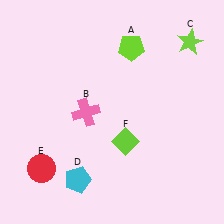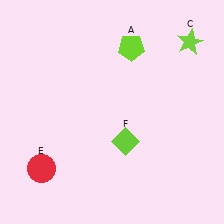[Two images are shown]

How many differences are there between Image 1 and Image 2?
There are 2 differences between the two images.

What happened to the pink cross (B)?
The pink cross (B) was removed in Image 2. It was in the bottom-left area of Image 1.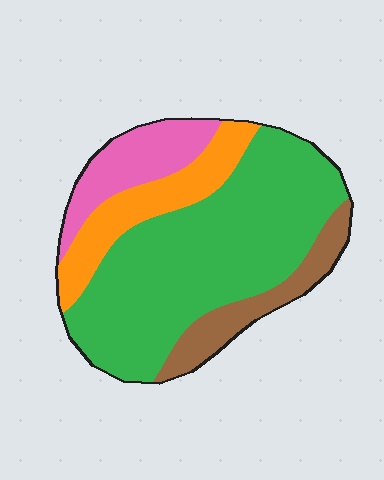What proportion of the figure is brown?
Brown takes up about one eighth (1/8) of the figure.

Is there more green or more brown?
Green.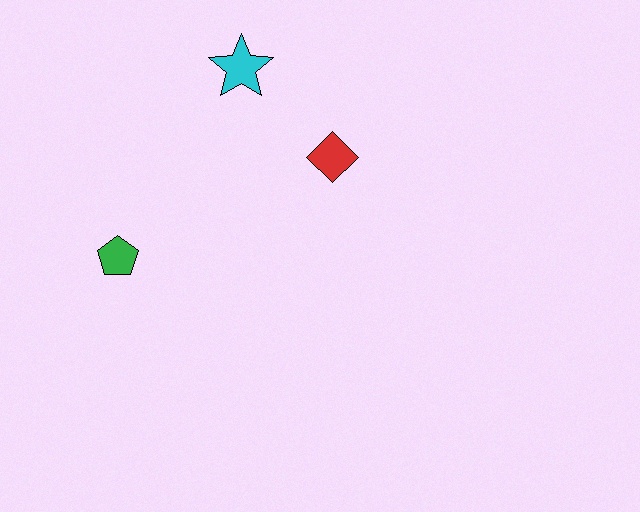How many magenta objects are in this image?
There are no magenta objects.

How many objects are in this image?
There are 3 objects.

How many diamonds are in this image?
There is 1 diamond.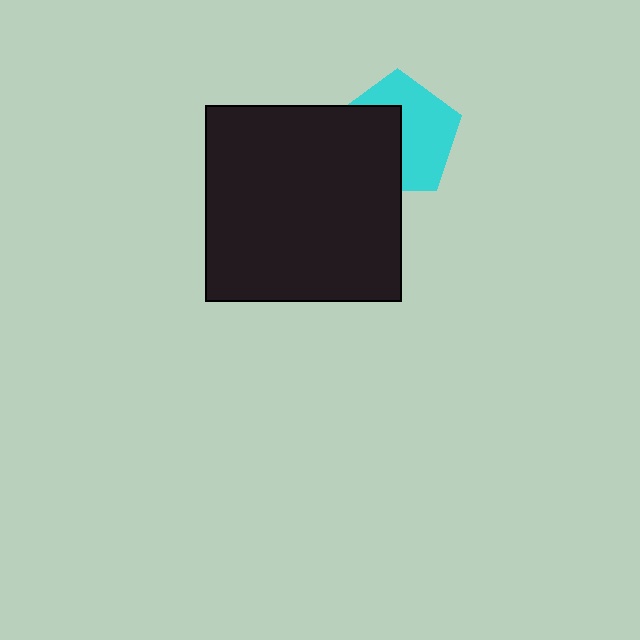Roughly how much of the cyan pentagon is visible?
About half of it is visible (roughly 55%).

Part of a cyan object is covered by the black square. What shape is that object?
It is a pentagon.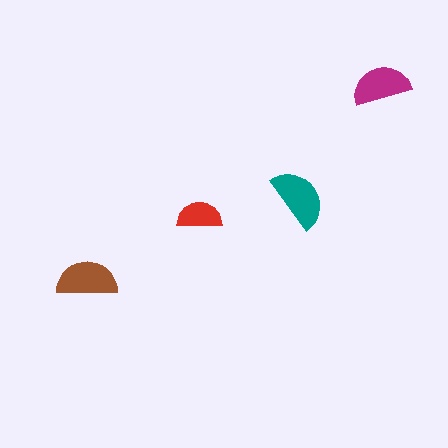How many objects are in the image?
There are 4 objects in the image.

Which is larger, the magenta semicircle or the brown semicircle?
The brown one.